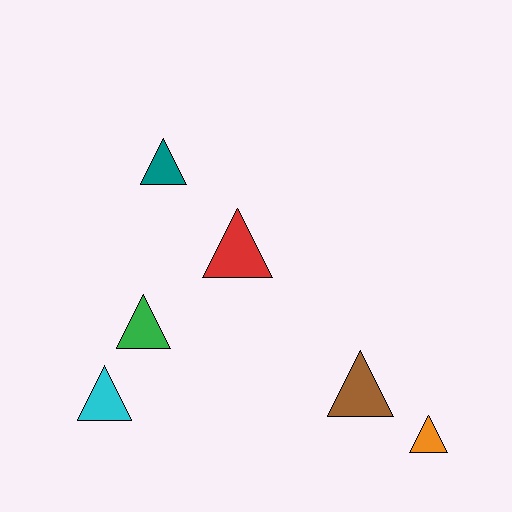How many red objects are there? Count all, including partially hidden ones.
There is 1 red object.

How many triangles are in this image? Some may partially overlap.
There are 6 triangles.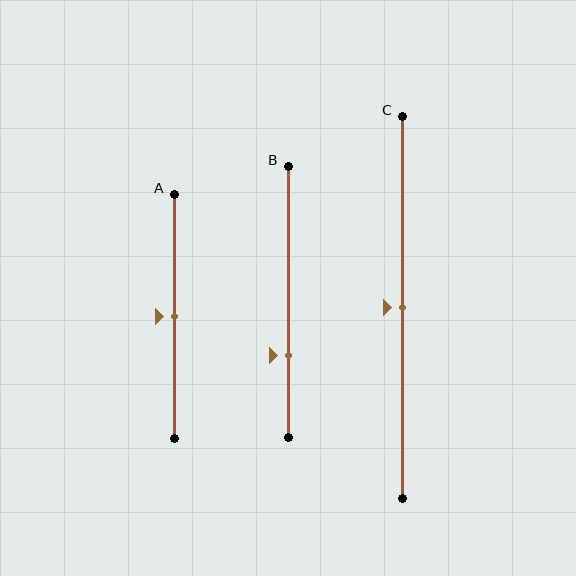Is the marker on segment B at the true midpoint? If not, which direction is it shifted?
No, the marker on segment B is shifted downward by about 20% of the segment length.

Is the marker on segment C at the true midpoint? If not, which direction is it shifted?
Yes, the marker on segment C is at the true midpoint.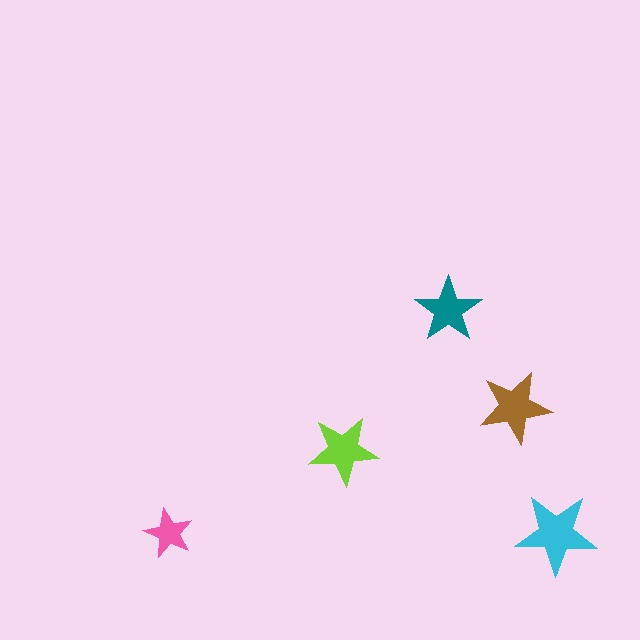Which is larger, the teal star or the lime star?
The lime one.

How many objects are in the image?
There are 5 objects in the image.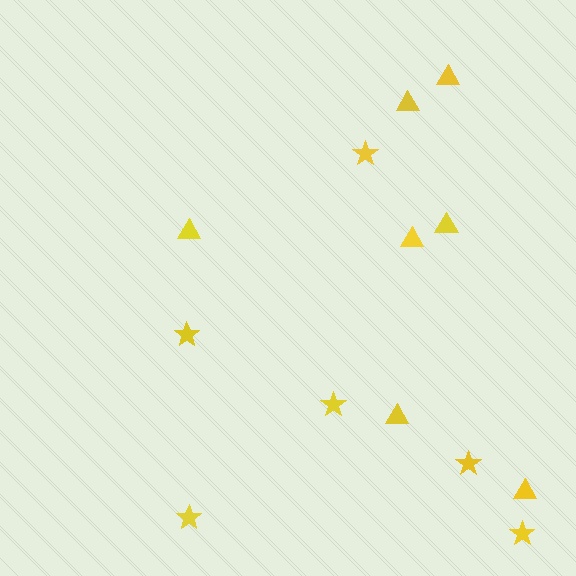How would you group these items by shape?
There are 2 groups: one group of stars (6) and one group of triangles (7).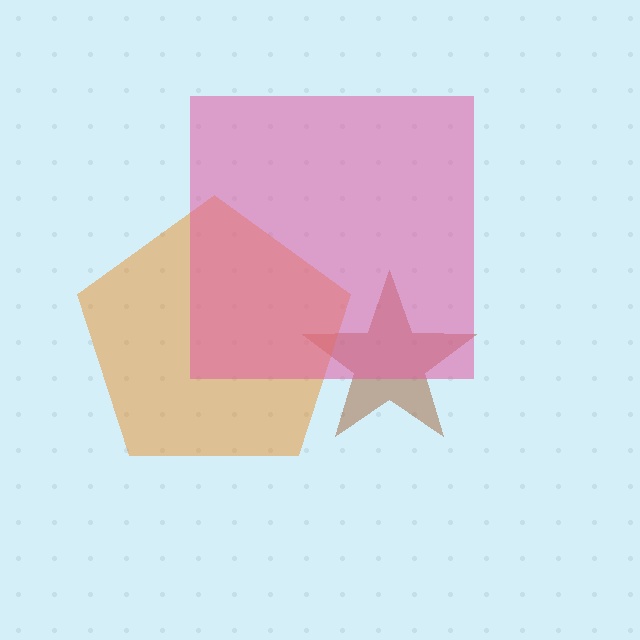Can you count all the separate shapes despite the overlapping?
Yes, there are 3 separate shapes.